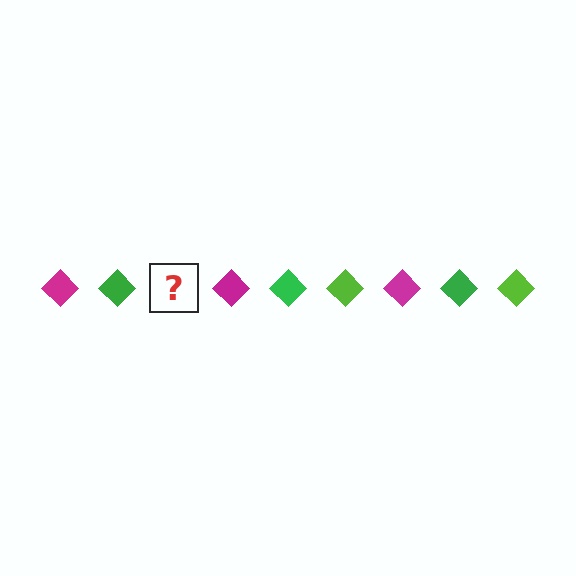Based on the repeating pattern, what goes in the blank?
The blank should be a lime diamond.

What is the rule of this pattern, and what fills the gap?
The rule is that the pattern cycles through magenta, green, lime diamonds. The gap should be filled with a lime diamond.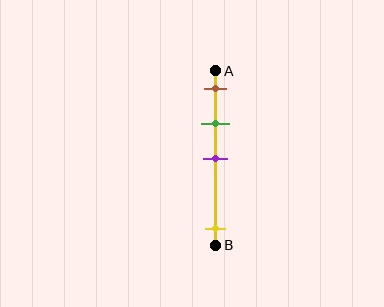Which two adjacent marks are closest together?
The brown and green marks are the closest adjacent pair.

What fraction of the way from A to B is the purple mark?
The purple mark is approximately 50% (0.5) of the way from A to B.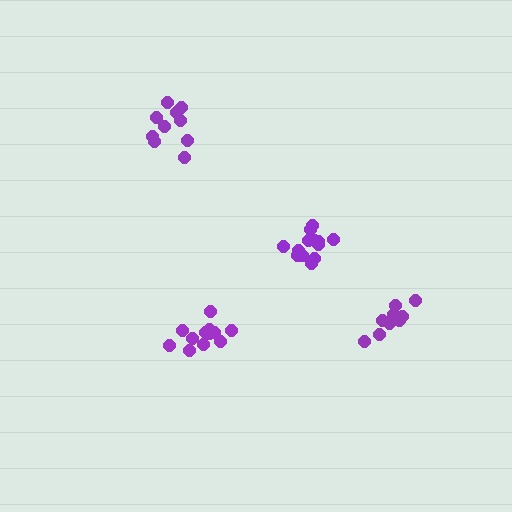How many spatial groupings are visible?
There are 4 spatial groupings.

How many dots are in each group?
Group 1: 13 dots, Group 2: 10 dots, Group 3: 10 dots, Group 4: 13 dots (46 total).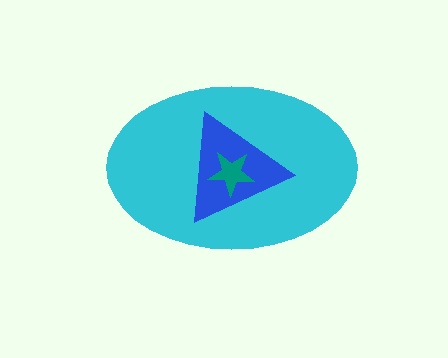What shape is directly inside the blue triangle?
The teal star.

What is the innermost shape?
The teal star.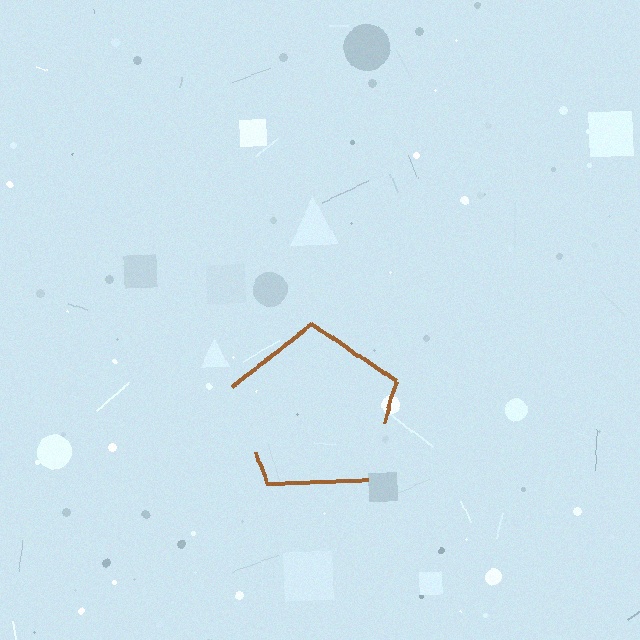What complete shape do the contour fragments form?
The contour fragments form a pentagon.